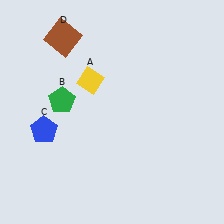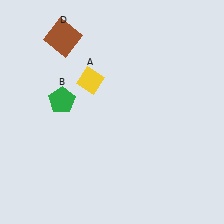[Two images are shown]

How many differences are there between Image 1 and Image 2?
There is 1 difference between the two images.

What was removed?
The blue pentagon (C) was removed in Image 2.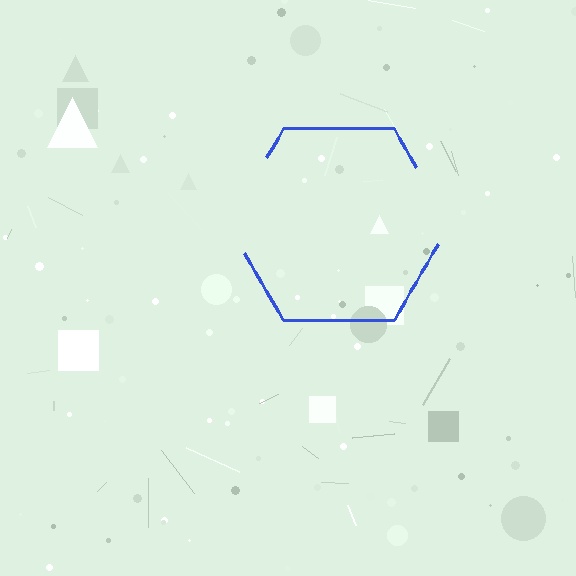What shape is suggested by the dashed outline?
The dashed outline suggests a hexagon.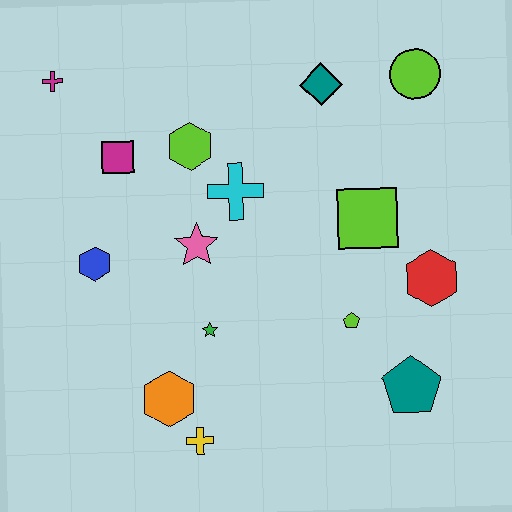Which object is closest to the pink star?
The cyan cross is closest to the pink star.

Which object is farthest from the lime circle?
The yellow cross is farthest from the lime circle.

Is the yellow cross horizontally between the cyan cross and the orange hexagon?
Yes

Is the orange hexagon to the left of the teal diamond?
Yes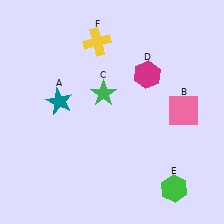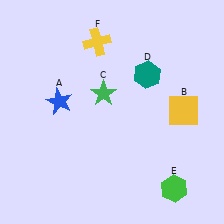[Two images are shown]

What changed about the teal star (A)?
In Image 1, A is teal. In Image 2, it changed to blue.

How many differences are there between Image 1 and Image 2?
There are 3 differences between the two images.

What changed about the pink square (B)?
In Image 1, B is pink. In Image 2, it changed to yellow.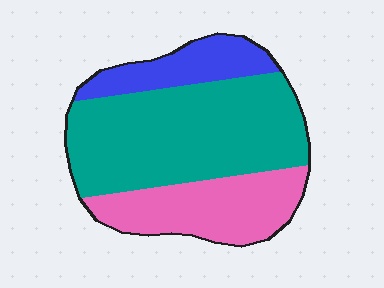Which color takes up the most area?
Teal, at roughly 55%.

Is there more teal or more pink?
Teal.